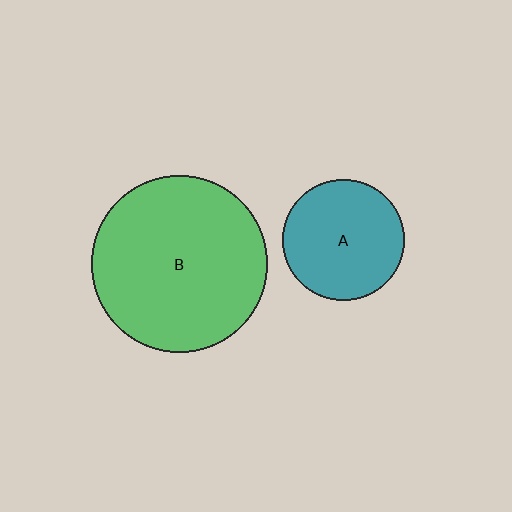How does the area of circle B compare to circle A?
Approximately 2.1 times.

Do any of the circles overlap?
No, none of the circles overlap.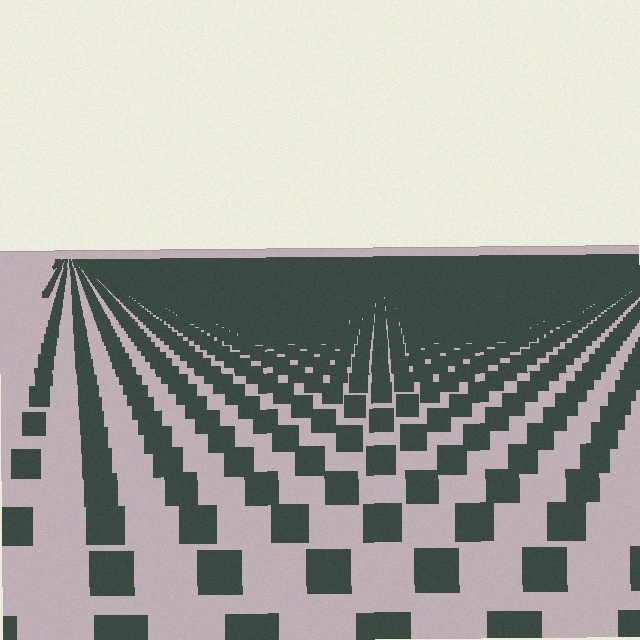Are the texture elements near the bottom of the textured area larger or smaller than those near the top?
Larger. Near the bottom, elements are closer to the viewer and appear at a bigger on-screen size.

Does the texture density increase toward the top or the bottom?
Density increases toward the top.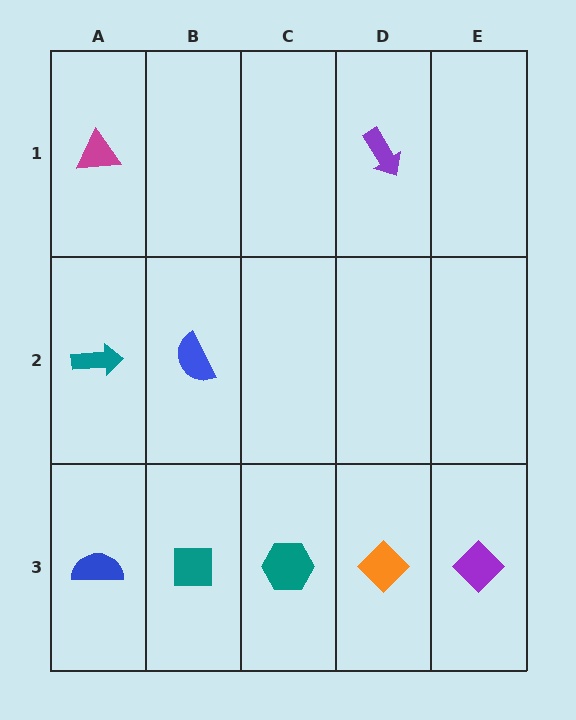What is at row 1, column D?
A purple arrow.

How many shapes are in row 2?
2 shapes.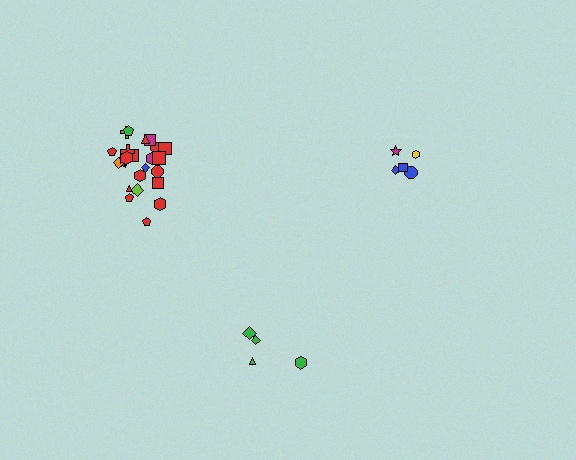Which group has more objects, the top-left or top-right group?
The top-left group.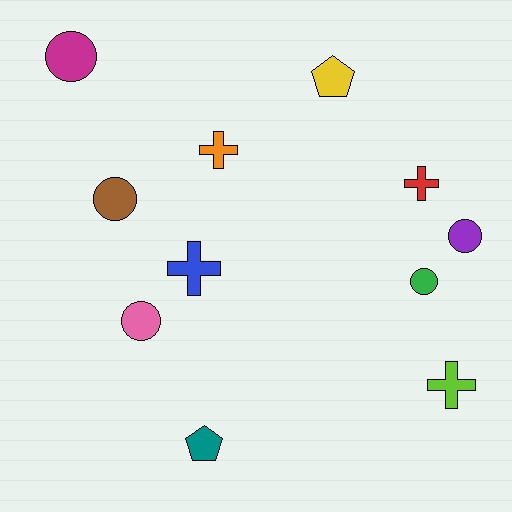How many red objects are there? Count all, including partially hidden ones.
There is 1 red object.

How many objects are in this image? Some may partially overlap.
There are 11 objects.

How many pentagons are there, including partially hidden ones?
There are 2 pentagons.